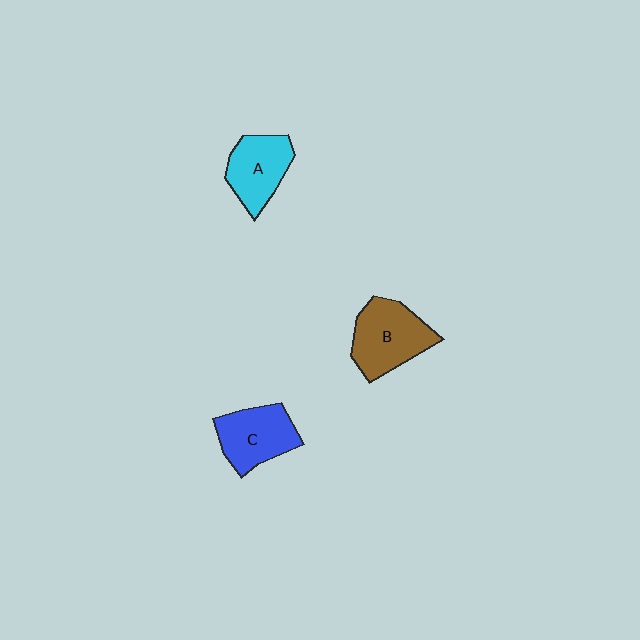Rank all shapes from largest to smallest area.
From largest to smallest: B (brown), C (blue), A (cyan).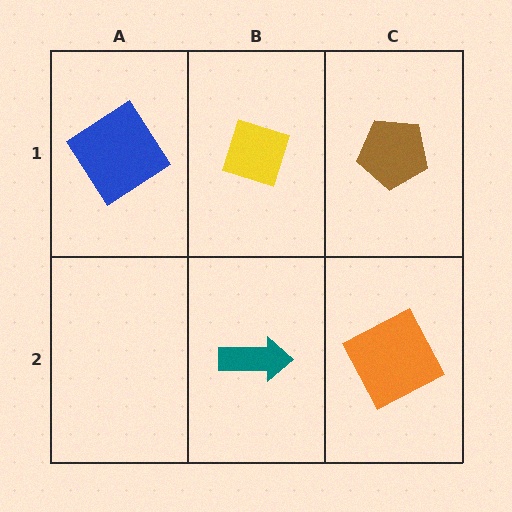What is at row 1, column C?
A brown pentagon.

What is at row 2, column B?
A teal arrow.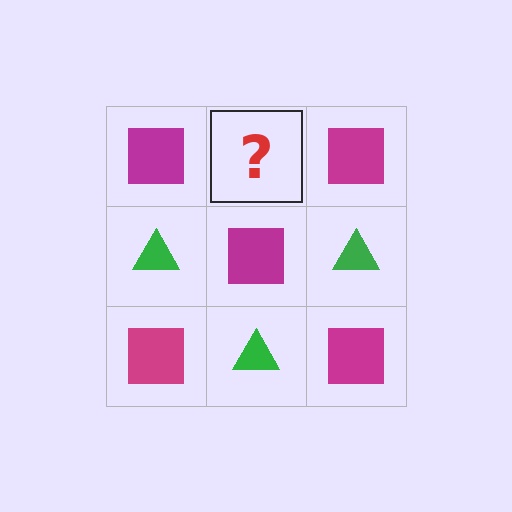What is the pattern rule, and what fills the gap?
The rule is that it alternates magenta square and green triangle in a checkerboard pattern. The gap should be filled with a green triangle.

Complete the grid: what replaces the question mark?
The question mark should be replaced with a green triangle.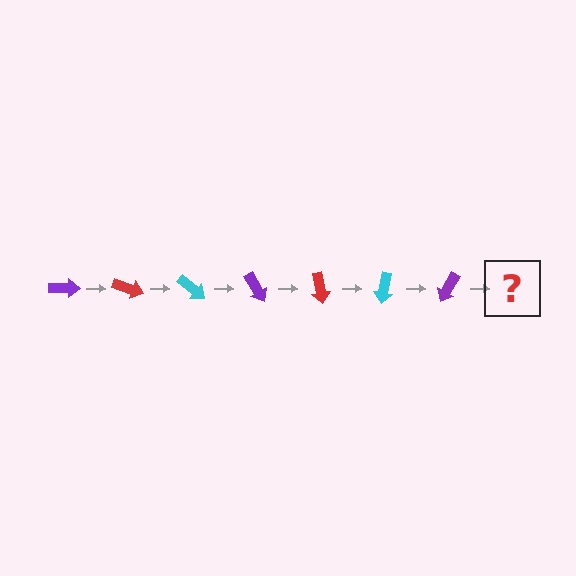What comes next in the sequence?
The next element should be a red arrow, rotated 140 degrees from the start.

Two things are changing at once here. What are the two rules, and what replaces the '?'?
The two rules are that it rotates 20 degrees each step and the color cycles through purple, red, and cyan. The '?' should be a red arrow, rotated 140 degrees from the start.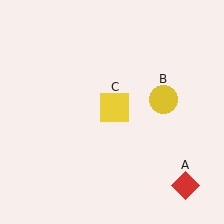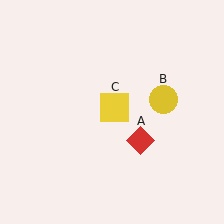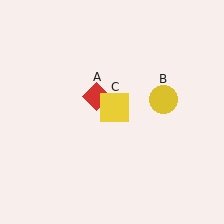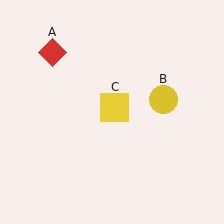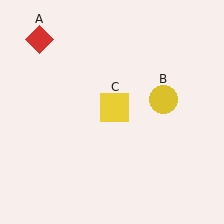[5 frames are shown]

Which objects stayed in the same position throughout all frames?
Yellow circle (object B) and yellow square (object C) remained stationary.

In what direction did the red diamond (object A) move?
The red diamond (object A) moved up and to the left.